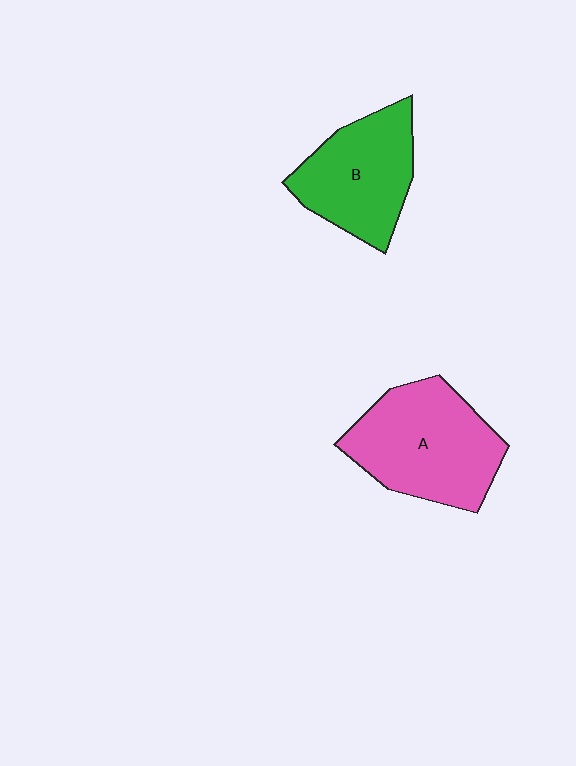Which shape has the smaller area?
Shape B (green).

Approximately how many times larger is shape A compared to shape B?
Approximately 1.2 times.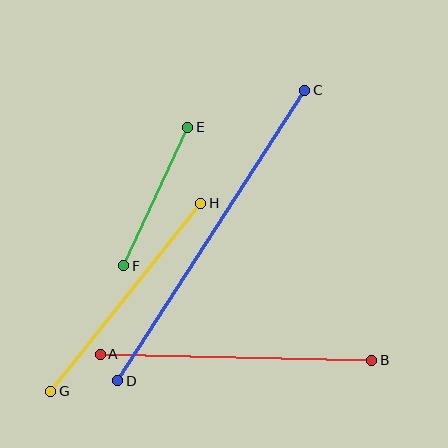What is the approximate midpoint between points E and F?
The midpoint is at approximately (156, 197) pixels.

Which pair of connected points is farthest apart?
Points C and D are farthest apart.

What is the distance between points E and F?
The distance is approximately 153 pixels.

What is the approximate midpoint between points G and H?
The midpoint is at approximately (126, 297) pixels.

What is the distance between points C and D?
The distance is approximately 345 pixels.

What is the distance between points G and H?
The distance is approximately 240 pixels.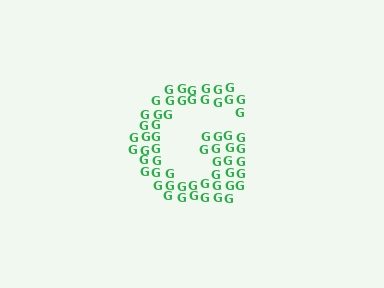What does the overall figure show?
The overall figure shows the letter G.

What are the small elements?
The small elements are letter G's.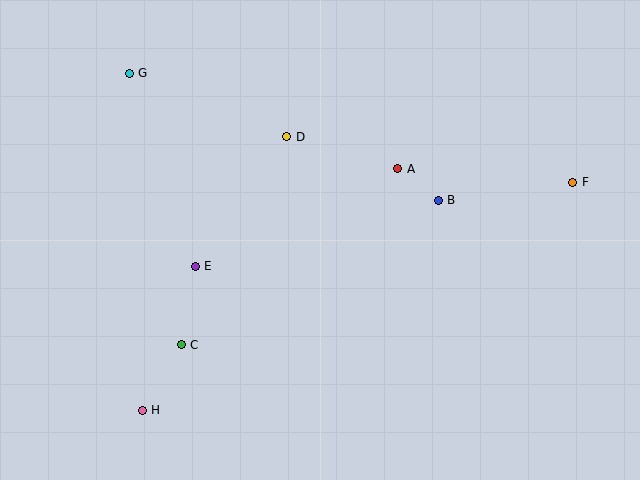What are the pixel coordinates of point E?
Point E is at (195, 266).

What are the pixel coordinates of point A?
Point A is at (398, 169).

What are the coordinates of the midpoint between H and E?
The midpoint between H and E is at (169, 338).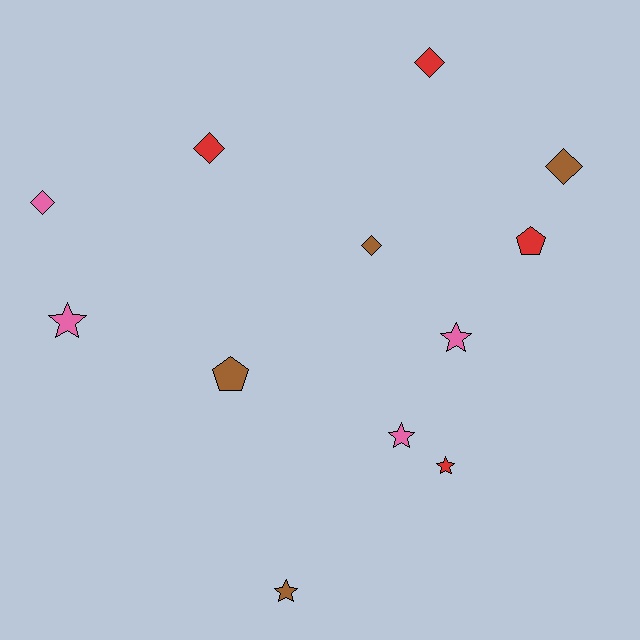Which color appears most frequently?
Red, with 4 objects.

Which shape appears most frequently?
Diamond, with 5 objects.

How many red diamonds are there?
There are 2 red diamonds.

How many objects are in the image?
There are 12 objects.